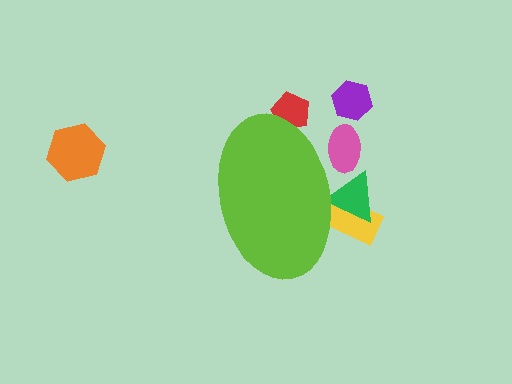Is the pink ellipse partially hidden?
Yes, the pink ellipse is partially hidden behind the lime ellipse.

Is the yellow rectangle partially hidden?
Yes, the yellow rectangle is partially hidden behind the lime ellipse.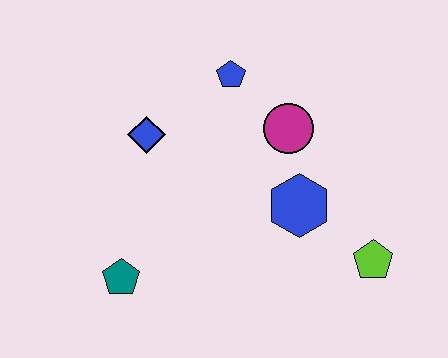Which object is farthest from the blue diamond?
The lime pentagon is farthest from the blue diamond.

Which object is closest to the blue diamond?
The blue pentagon is closest to the blue diamond.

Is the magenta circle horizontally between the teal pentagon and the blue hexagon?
Yes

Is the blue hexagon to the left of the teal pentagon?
No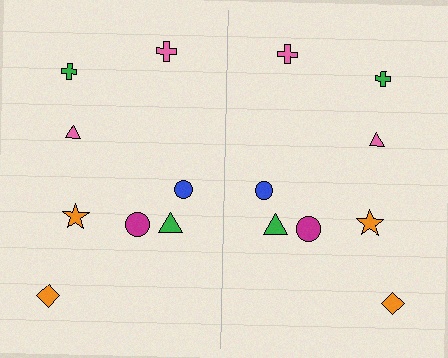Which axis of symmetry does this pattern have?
The pattern has a vertical axis of symmetry running through the center of the image.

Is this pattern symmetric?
Yes, this pattern has bilateral (reflection) symmetry.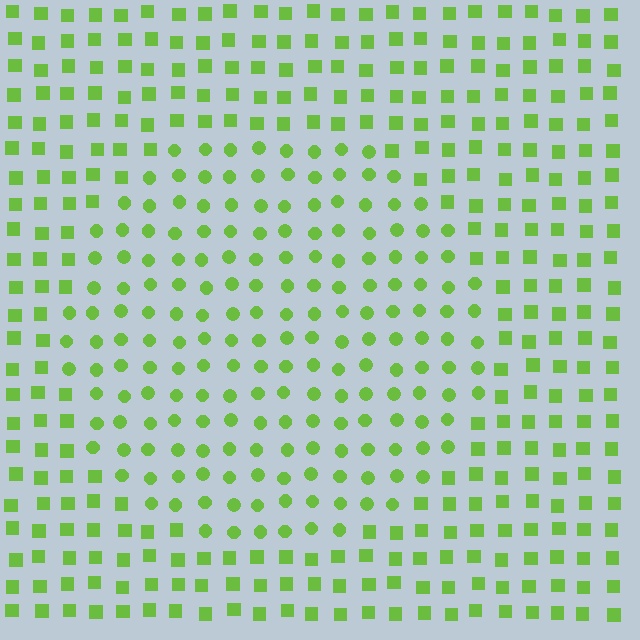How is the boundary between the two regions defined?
The boundary is defined by a change in element shape: circles inside vs. squares outside. All elements share the same color and spacing.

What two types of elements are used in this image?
The image uses circles inside the circle region and squares outside it.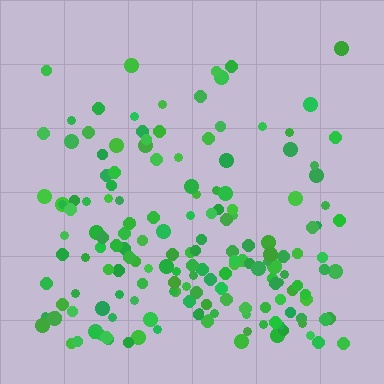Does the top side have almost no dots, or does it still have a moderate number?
Still a moderate number, just noticeably fewer than the bottom.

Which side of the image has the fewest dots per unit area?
The top.